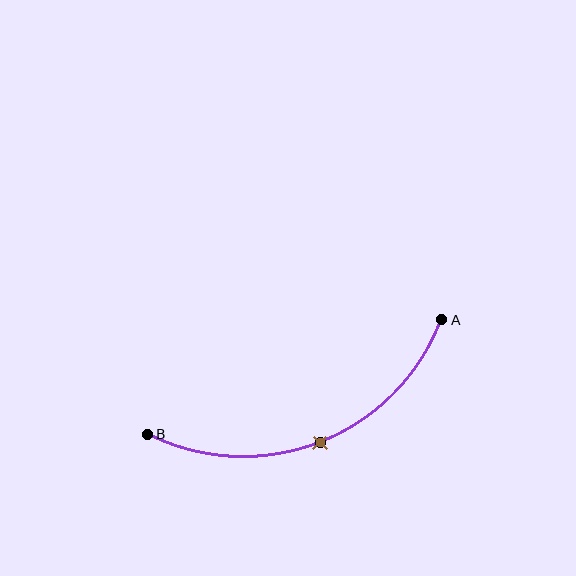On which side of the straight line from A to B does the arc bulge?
The arc bulges below the straight line connecting A and B.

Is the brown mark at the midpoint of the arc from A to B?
Yes. The brown mark lies on the arc at equal arc-length from both A and B — it is the arc midpoint.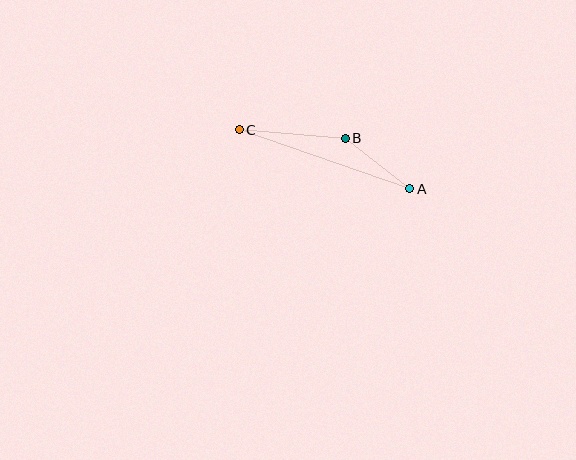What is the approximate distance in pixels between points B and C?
The distance between B and C is approximately 106 pixels.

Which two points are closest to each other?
Points A and B are closest to each other.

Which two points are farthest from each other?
Points A and C are farthest from each other.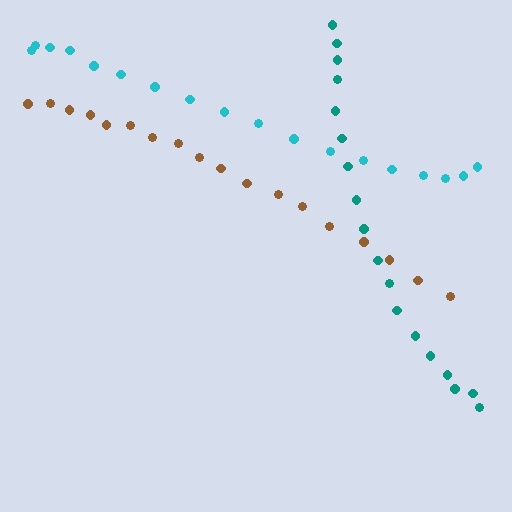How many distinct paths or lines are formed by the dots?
There are 3 distinct paths.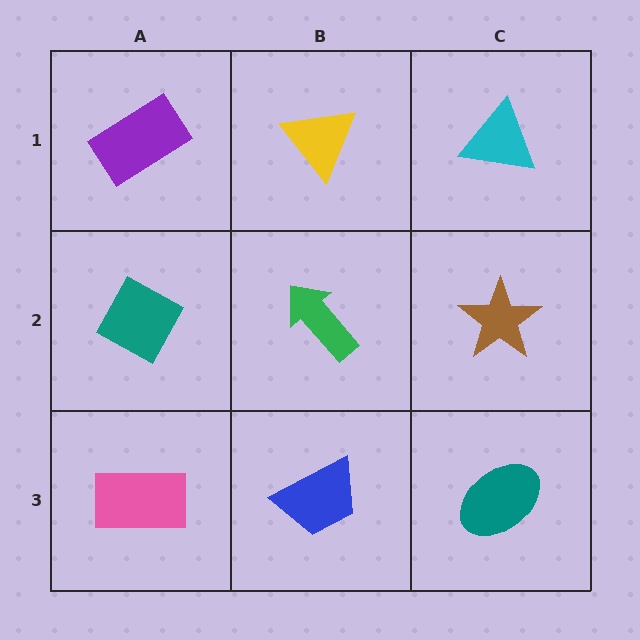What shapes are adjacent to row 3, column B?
A green arrow (row 2, column B), a pink rectangle (row 3, column A), a teal ellipse (row 3, column C).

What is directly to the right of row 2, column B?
A brown star.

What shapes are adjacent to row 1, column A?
A teal diamond (row 2, column A), a yellow triangle (row 1, column B).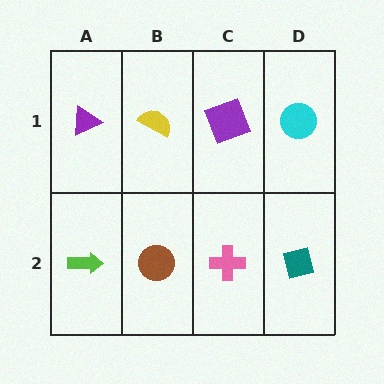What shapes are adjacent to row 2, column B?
A yellow semicircle (row 1, column B), a lime arrow (row 2, column A), a pink cross (row 2, column C).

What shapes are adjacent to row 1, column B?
A brown circle (row 2, column B), a purple triangle (row 1, column A), a purple square (row 1, column C).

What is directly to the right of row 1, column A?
A yellow semicircle.